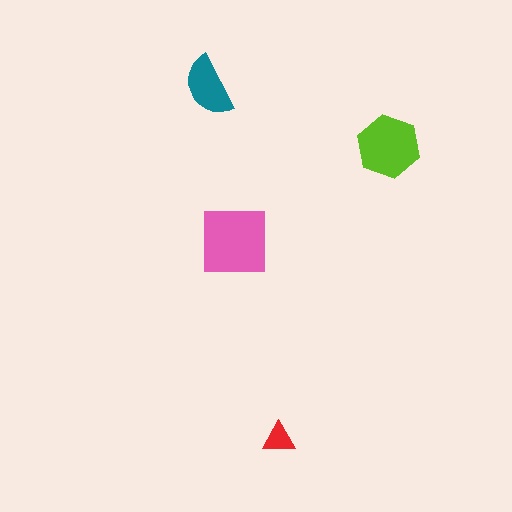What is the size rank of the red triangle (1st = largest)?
4th.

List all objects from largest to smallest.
The pink square, the lime hexagon, the teal semicircle, the red triangle.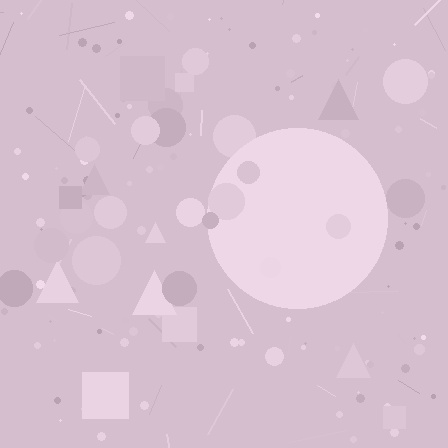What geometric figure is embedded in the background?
A circle is embedded in the background.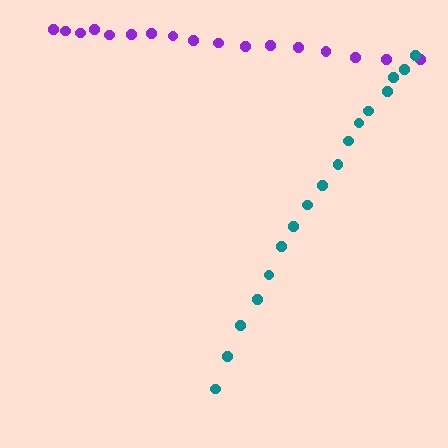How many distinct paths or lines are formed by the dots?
There are 2 distinct paths.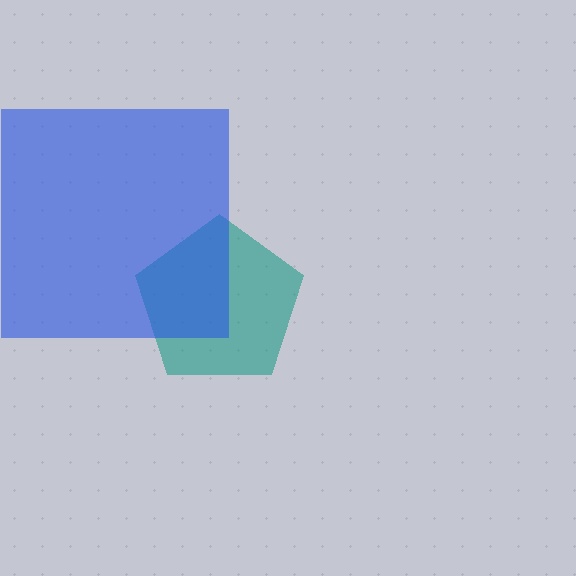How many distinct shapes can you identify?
There are 2 distinct shapes: a teal pentagon, a blue square.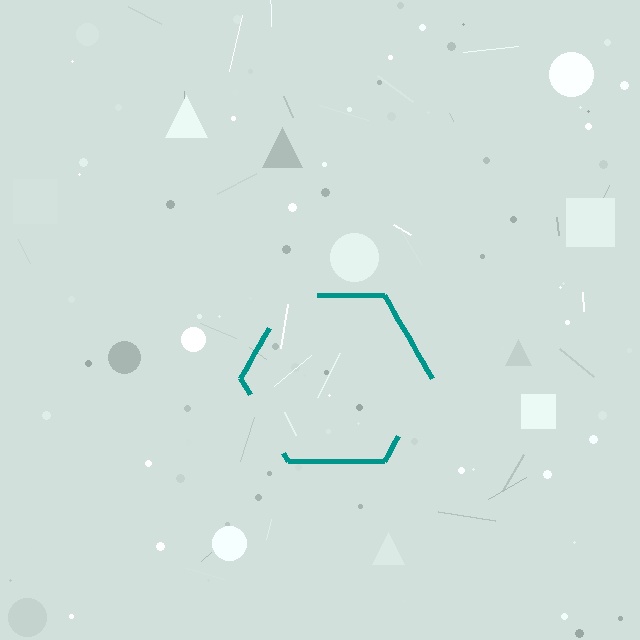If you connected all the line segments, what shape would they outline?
They would outline a hexagon.